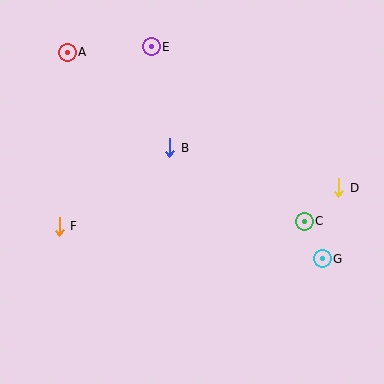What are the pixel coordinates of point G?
Point G is at (322, 259).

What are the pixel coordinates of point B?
Point B is at (170, 148).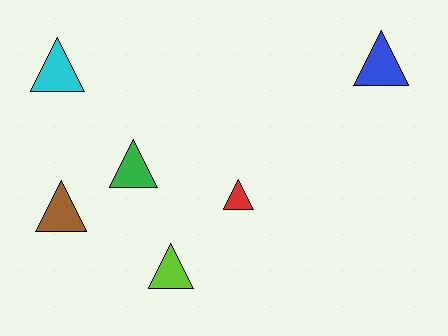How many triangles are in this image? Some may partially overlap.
There are 6 triangles.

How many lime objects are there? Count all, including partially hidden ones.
There is 1 lime object.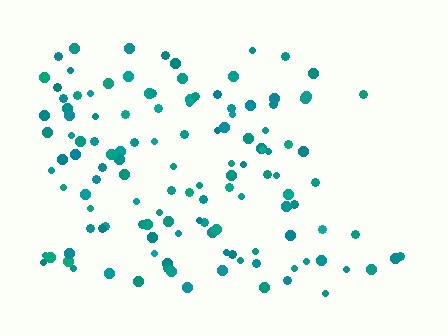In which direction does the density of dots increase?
From right to left, with the left side densest.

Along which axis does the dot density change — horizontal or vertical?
Horizontal.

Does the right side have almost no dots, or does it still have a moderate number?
Still a moderate number, just noticeably fewer than the left.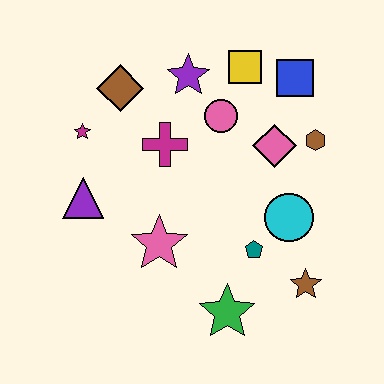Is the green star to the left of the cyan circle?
Yes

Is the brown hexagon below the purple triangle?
No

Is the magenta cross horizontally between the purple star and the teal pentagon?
No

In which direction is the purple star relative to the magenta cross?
The purple star is above the magenta cross.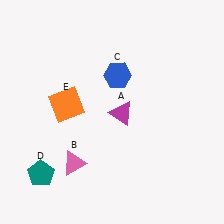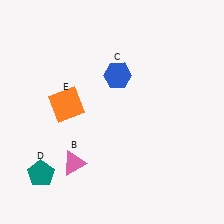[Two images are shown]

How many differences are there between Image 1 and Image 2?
There is 1 difference between the two images.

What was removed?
The magenta triangle (A) was removed in Image 2.